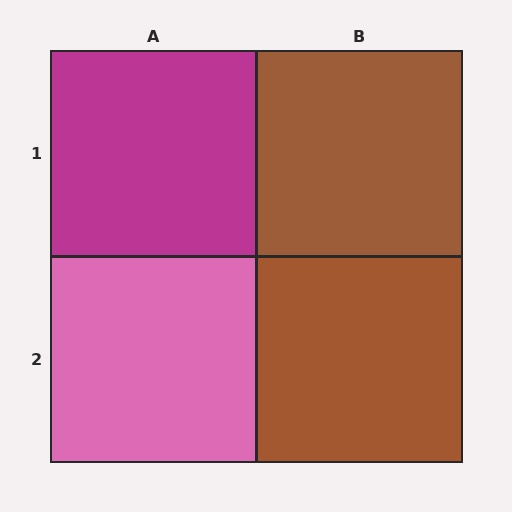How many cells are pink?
1 cell is pink.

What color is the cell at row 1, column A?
Magenta.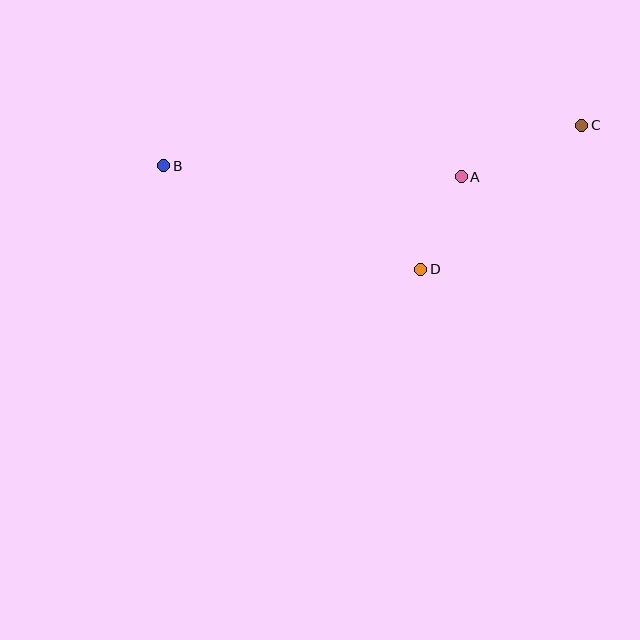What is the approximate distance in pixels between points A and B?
The distance between A and B is approximately 297 pixels.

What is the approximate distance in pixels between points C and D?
The distance between C and D is approximately 216 pixels.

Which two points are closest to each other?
Points A and D are closest to each other.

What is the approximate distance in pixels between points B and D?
The distance between B and D is approximately 277 pixels.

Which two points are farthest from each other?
Points B and C are farthest from each other.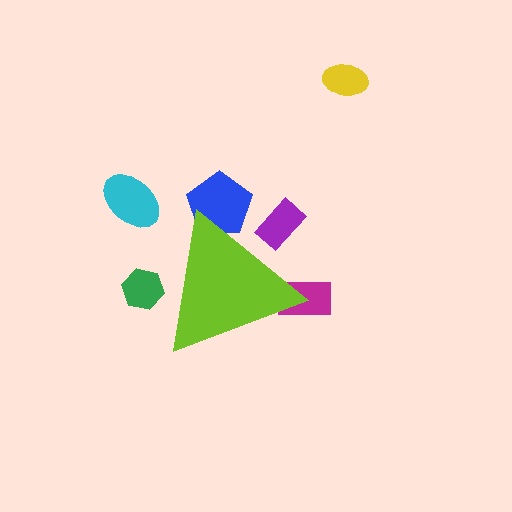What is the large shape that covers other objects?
A lime triangle.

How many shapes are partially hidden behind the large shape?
4 shapes are partially hidden.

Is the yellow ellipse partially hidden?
No, the yellow ellipse is fully visible.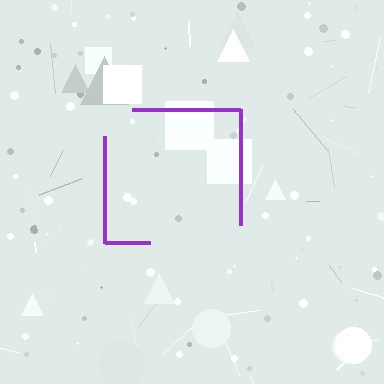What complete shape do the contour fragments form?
The contour fragments form a square.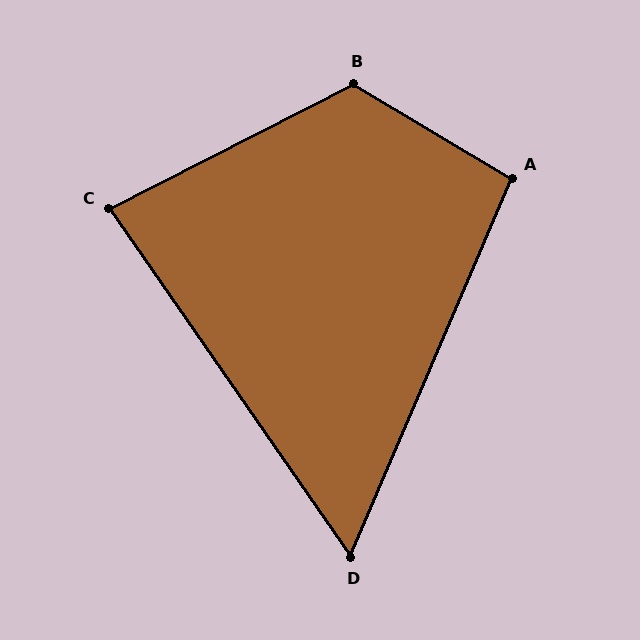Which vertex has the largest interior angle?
B, at approximately 122 degrees.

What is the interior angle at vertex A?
Approximately 98 degrees (obtuse).